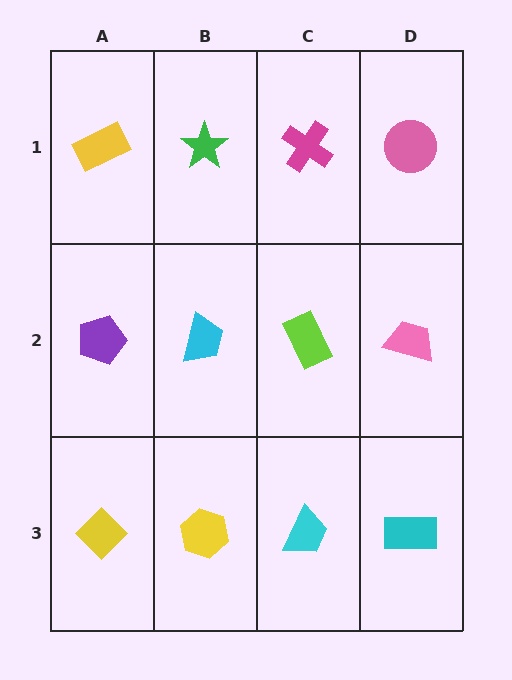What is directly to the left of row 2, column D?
A lime rectangle.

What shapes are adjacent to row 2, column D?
A pink circle (row 1, column D), a cyan rectangle (row 3, column D), a lime rectangle (row 2, column C).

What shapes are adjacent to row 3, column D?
A pink trapezoid (row 2, column D), a cyan trapezoid (row 3, column C).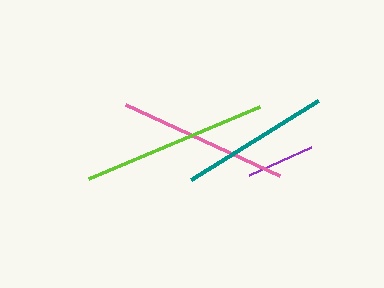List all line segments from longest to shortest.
From longest to shortest: lime, pink, teal, purple.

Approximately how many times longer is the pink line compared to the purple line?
The pink line is approximately 2.5 times the length of the purple line.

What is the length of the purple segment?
The purple segment is approximately 68 pixels long.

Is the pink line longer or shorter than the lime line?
The lime line is longer than the pink line.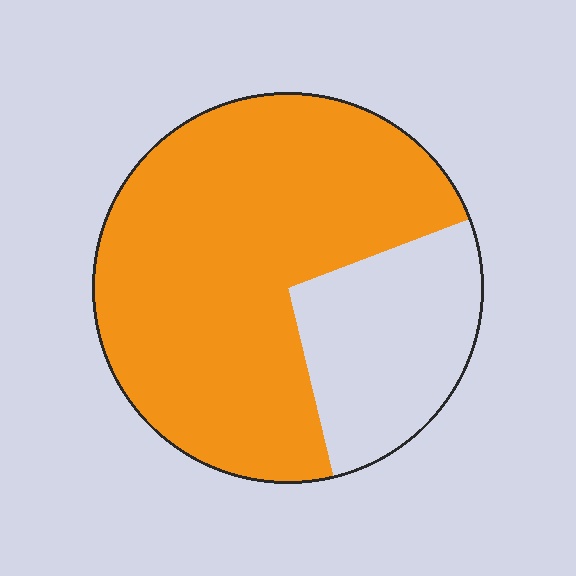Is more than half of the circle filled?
Yes.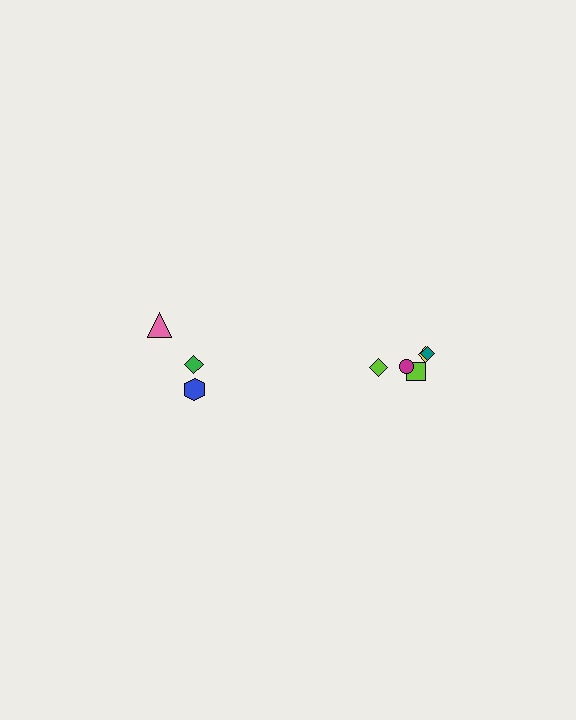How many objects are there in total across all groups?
There are 8 objects.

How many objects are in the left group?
There are 3 objects.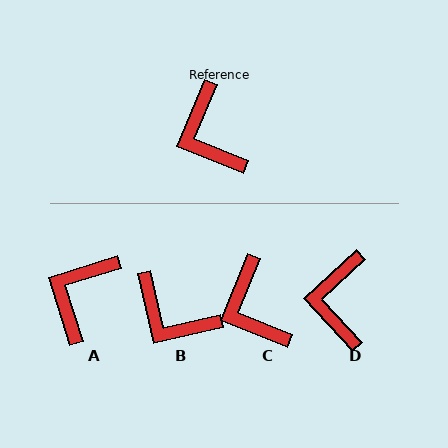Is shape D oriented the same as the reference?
No, it is off by about 25 degrees.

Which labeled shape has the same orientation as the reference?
C.